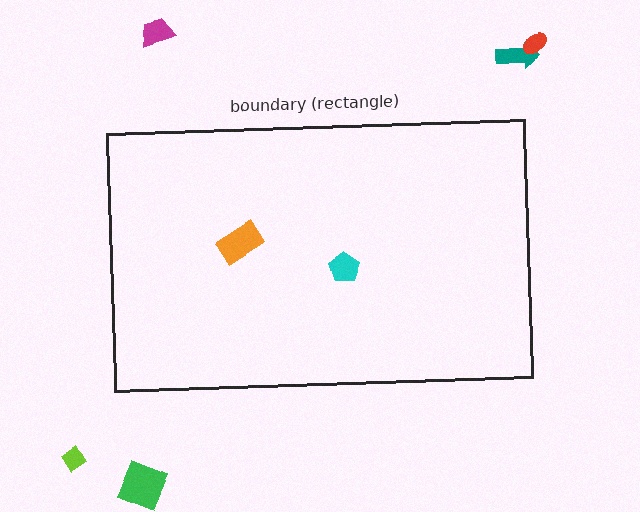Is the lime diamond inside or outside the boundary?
Outside.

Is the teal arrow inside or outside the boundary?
Outside.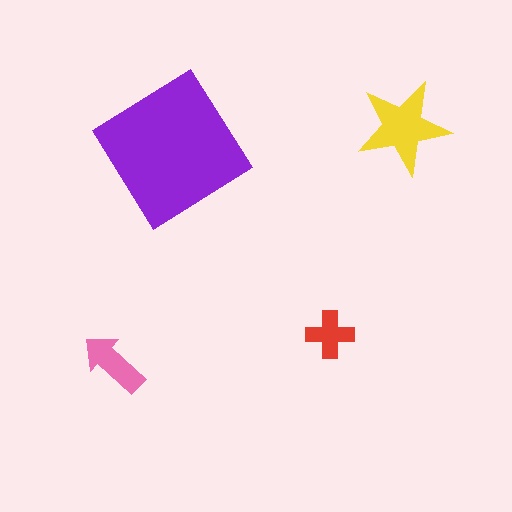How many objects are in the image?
There are 4 objects in the image.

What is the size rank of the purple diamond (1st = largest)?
1st.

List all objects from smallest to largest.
The red cross, the pink arrow, the yellow star, the purple diamond.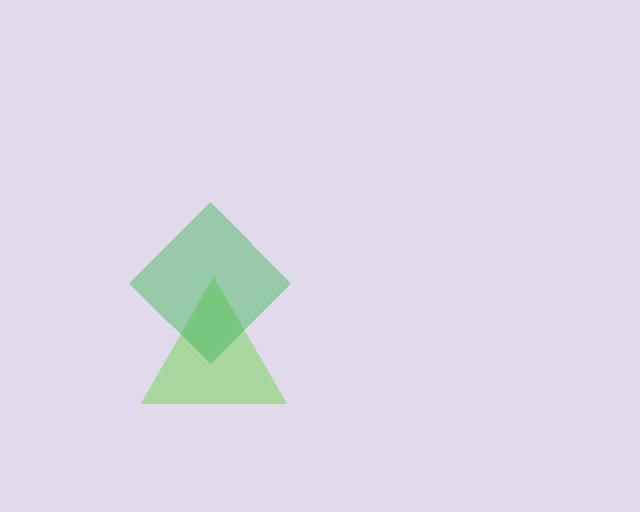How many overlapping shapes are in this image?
There are 2 overlapping shapes in the image.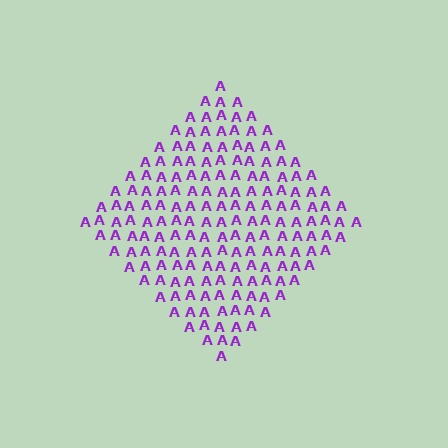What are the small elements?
The small elements are letter A's.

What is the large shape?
The large shape is a diamond.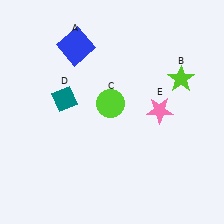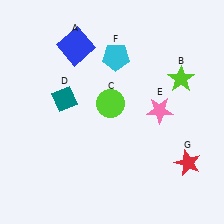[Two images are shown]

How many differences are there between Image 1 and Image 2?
There are 2 differences between the two images.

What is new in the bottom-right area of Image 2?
A red star (G) was added in the bottom-right area of Image 2.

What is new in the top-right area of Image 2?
A cyan pentagon (F) was added in the top-right area of Image 2.